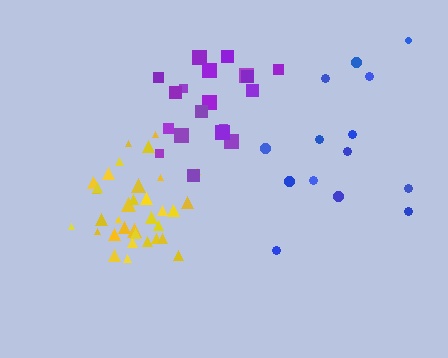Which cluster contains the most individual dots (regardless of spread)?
Yellow (34).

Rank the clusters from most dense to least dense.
yellow, purple, blue.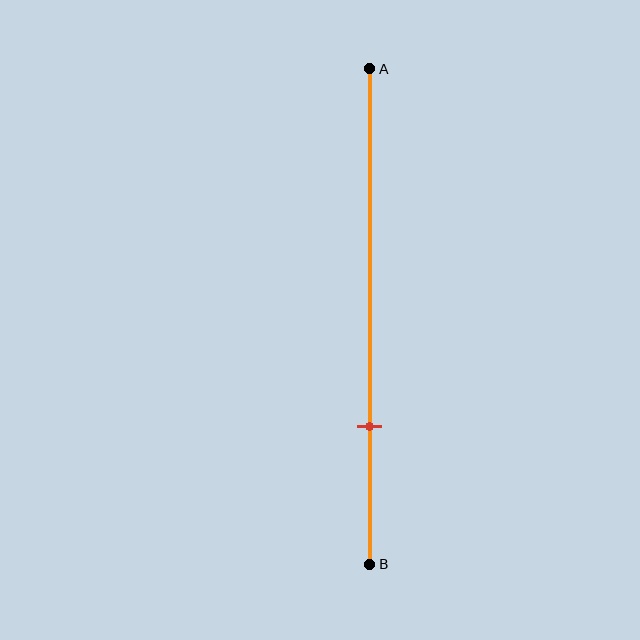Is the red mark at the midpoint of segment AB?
No, the mark is at about 70% from A, not at the 50% midpoint.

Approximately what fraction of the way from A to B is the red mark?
The red mark is approximately 70% of the way from A to B.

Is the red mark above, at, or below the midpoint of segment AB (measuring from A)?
The red mark is below the midpoint of segment AB.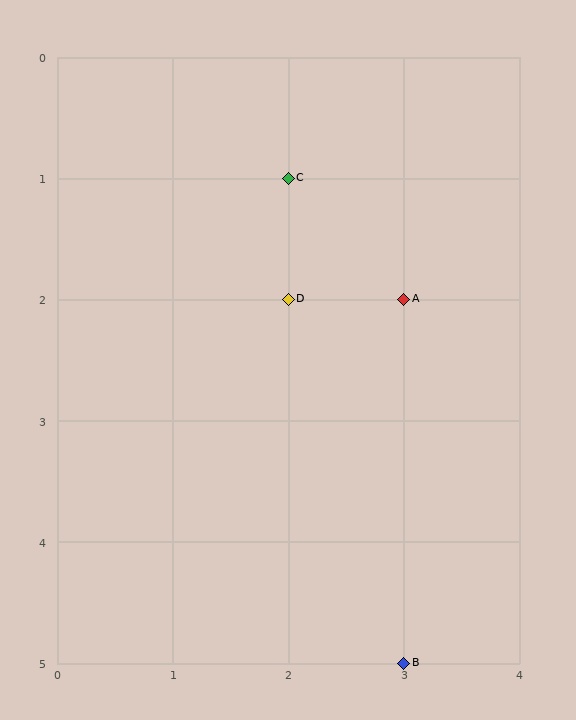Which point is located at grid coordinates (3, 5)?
Point B is at (3, 5).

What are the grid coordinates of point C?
Point C is at grid coordinates (2, 1).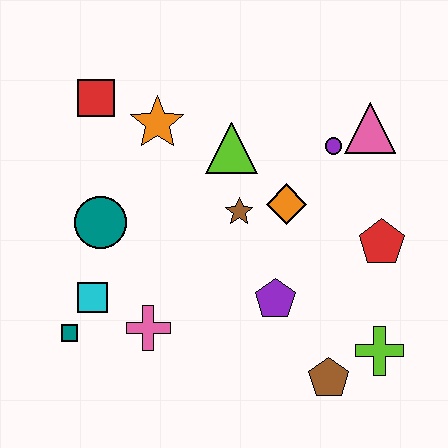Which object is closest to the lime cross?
The brown pentagon is closest to the lime cross.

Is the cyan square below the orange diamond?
Yes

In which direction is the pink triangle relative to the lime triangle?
The pink triangle is to the right of the lime triangle.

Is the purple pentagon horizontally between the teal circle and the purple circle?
Yes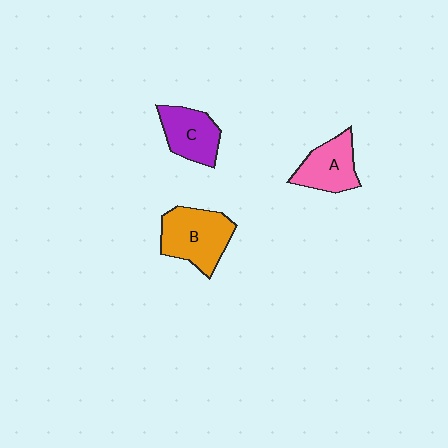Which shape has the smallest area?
Shape C (purple).